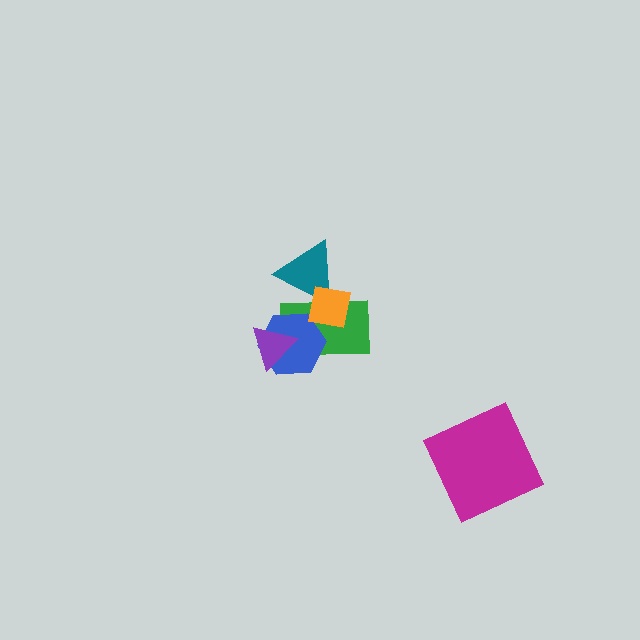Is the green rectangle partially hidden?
Yes, it is partially covered by another shape.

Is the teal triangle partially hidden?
Yes, it is partially covered by another shape.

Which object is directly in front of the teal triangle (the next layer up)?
The green rectangle is directly in front of the teal triangle.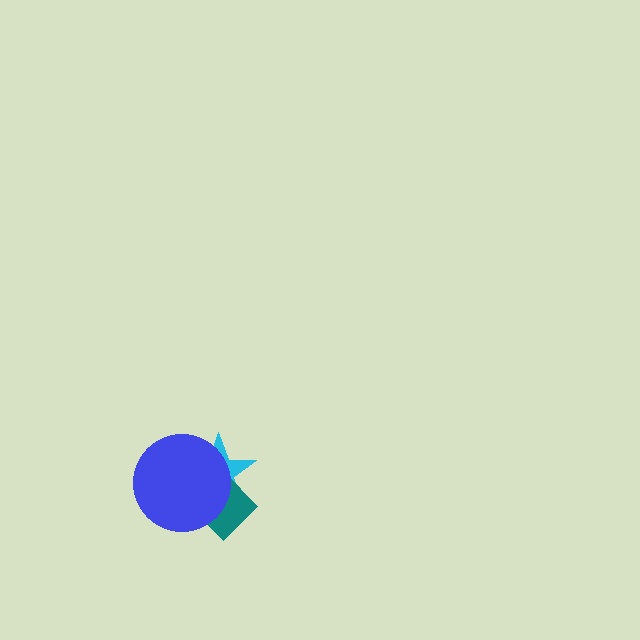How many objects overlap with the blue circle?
2 objects overlap with the blue circle.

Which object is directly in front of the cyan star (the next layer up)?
The teal diamond is directly in front of the cyan star.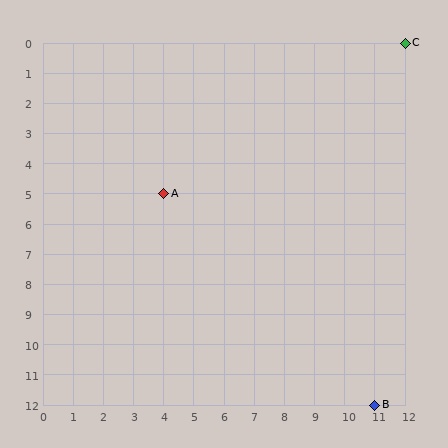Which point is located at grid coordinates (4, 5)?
Point A is at (4, 5).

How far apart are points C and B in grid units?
Points C and B are 1 column and 12 rows apart (about 12.0 grid units diagonally).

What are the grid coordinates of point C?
Point C is at grid coordinates (12, 0).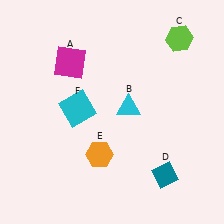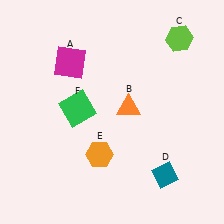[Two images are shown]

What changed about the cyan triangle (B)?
In Image 1, B is cyan. In Image 2, it changed to orange.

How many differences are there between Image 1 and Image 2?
There are 2 differences between the two images.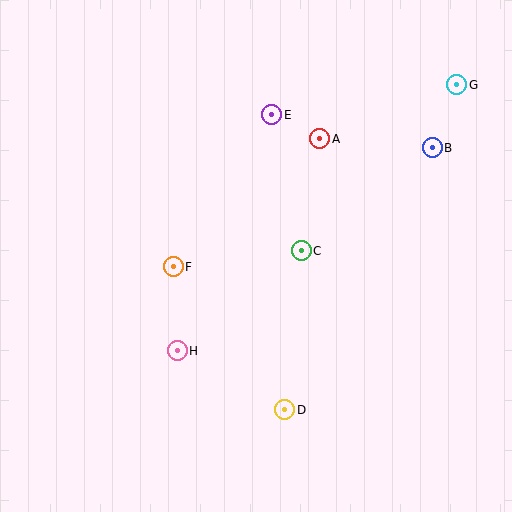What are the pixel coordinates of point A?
Point A is at (320, 139).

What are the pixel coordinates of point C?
Point C is at (301, 251).